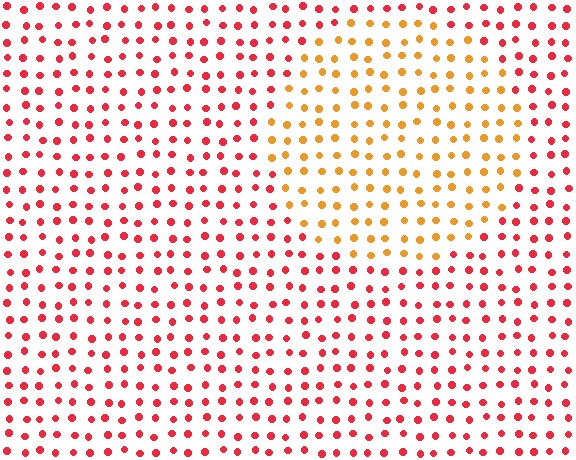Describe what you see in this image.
The image is filled with small red elements in a uniform arrangement. A circle-shaped region is visible where the elements are tinted to a slightly different hue, forming a subtle color boundary.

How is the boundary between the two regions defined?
The boundary is defined purely by a slight shift in hue (about 42 degrees). Spacing, size, and orientation are identical on both sides.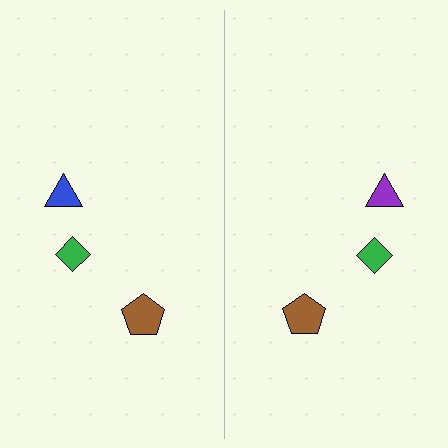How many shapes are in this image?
There are 6 shapes in this image.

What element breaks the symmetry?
The purple triangle on the right side breaks the symmetry — its mirror counterpart is blue.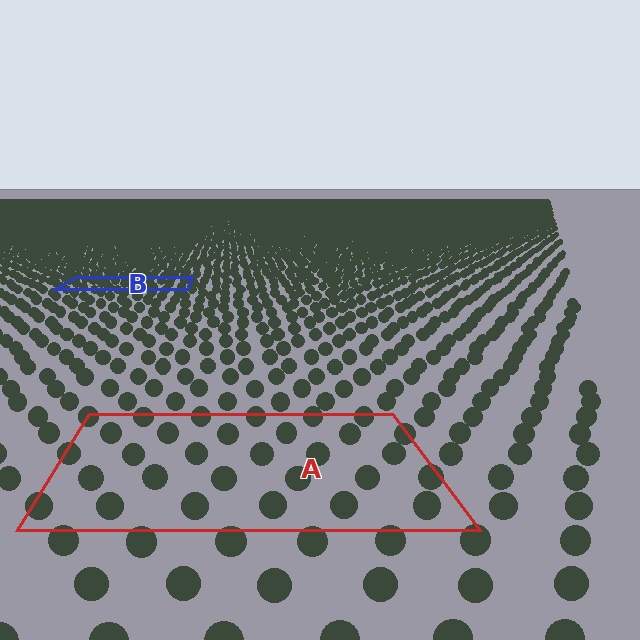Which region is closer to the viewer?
Region A is closer. The texture elements there are larger and more spread out.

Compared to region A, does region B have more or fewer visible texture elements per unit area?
Region B has more texture elements per unit area — they are packed more densely because it is farther away.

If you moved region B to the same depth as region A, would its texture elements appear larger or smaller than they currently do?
They would appear larger. At a closer depth, the same texture elements are projected at a bigger on-screen size.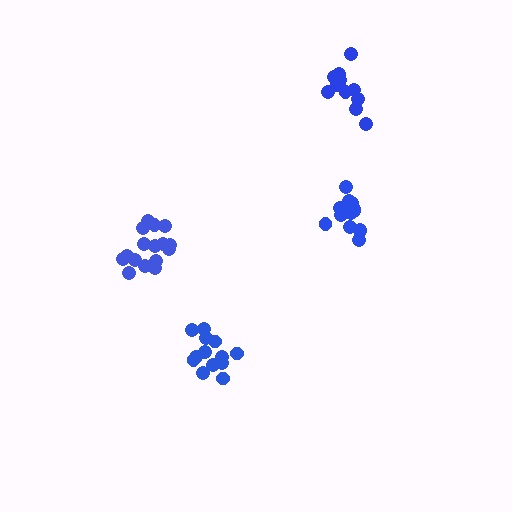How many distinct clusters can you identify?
There are 4 distinct clusters.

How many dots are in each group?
Group 1: 16 dots, Group 2: 14 dots, Group 3: 14 dots, Group 4: 13 dots (57 total).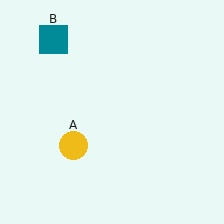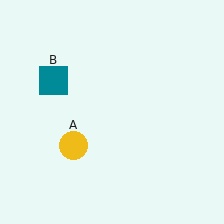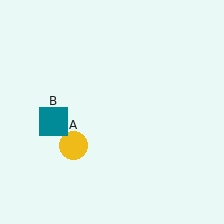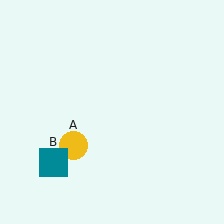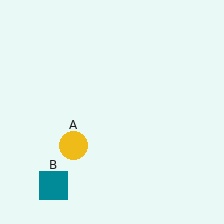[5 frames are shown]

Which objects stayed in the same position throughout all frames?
Yellow circle (object A) remained stationary.